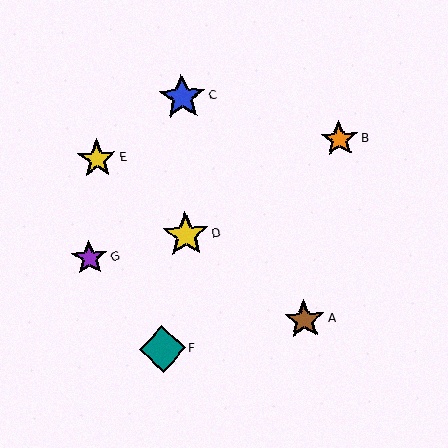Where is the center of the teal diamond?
The center of the teal diamond is at (162, 349).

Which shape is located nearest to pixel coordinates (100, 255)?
The purple star (labeled G) at (90, 258) is nearest to that location.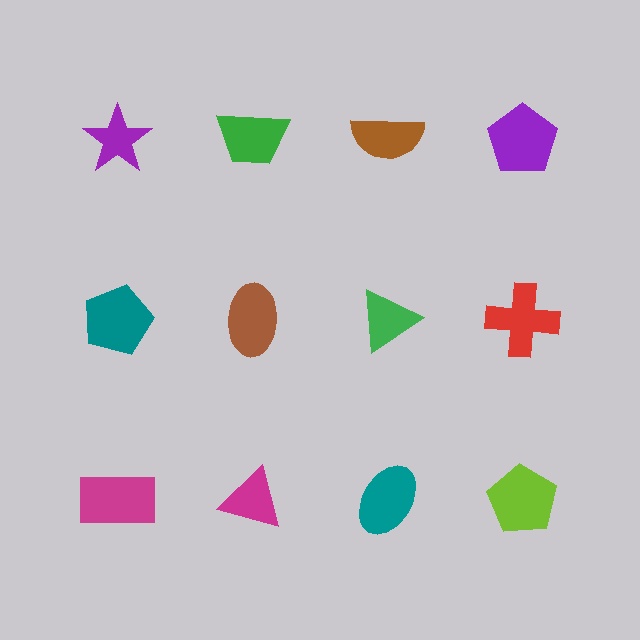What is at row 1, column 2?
A green trapezoid.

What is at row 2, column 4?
A red cross.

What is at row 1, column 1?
A purple star.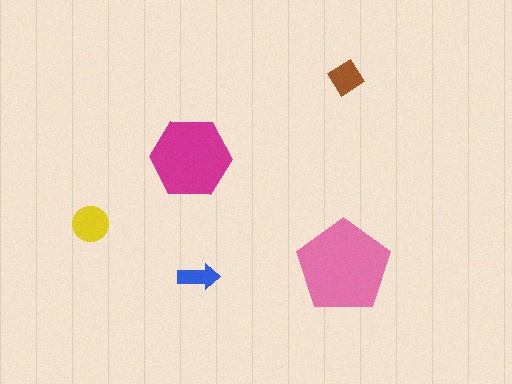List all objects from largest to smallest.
The pink pentagon, the magenta hexagon, the yellow circle, the brown diamond, the blue arrow.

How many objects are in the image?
There are 5 objects in the image.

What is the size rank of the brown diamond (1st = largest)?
4th.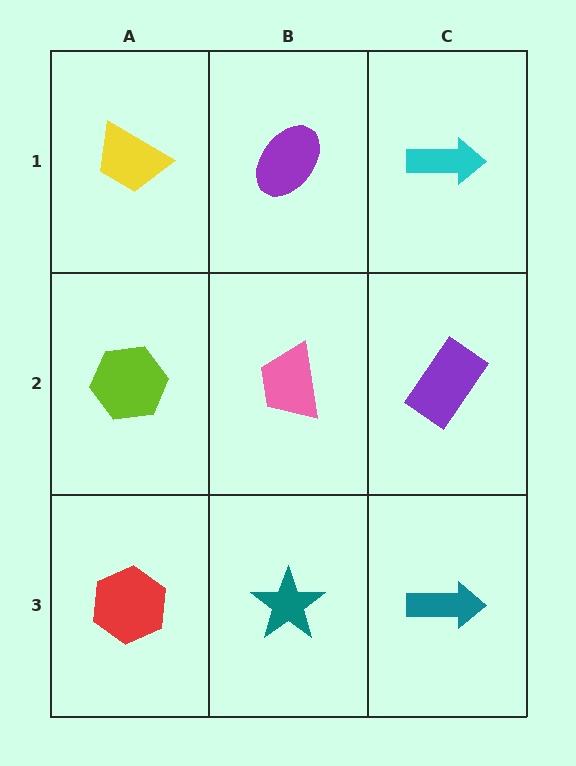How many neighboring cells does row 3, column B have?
3.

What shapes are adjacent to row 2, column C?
A cyan arrow (row 1, column C), a teal arrow (row 3, column C), a pink trapezoid (row 2, column B).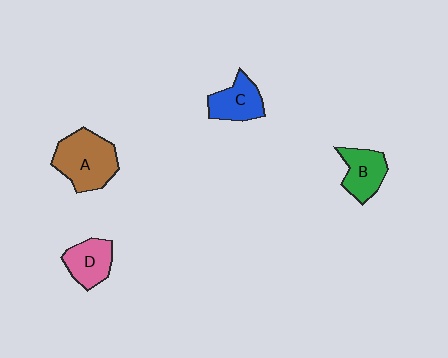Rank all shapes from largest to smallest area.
From largest to smallest: A (brown), B (green), C (blue), D (pink).